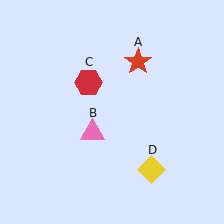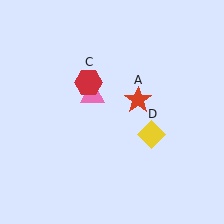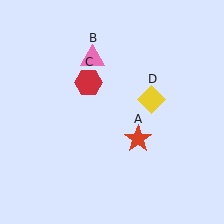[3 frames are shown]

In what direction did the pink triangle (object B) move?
The pink triangle (object B) moved up.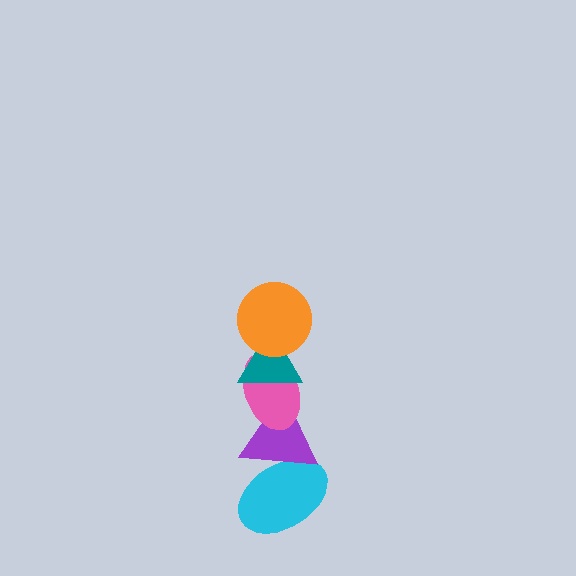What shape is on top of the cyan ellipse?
The purple triangle is on top of the cyan ellipse.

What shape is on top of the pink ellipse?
The teal triangle is on top of the pink ellipse.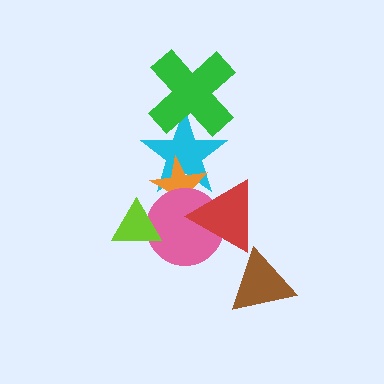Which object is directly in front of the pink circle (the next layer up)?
The red triangle is directly in front of the pink circle.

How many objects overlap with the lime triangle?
1 object overlaps with the lime triangle.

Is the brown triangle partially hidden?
No, no other shape covers it.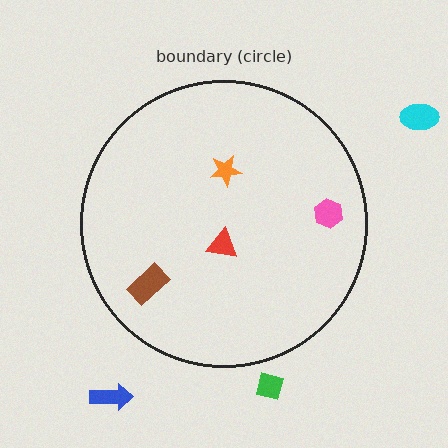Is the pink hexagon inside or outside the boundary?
Inside.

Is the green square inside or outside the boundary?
Outside.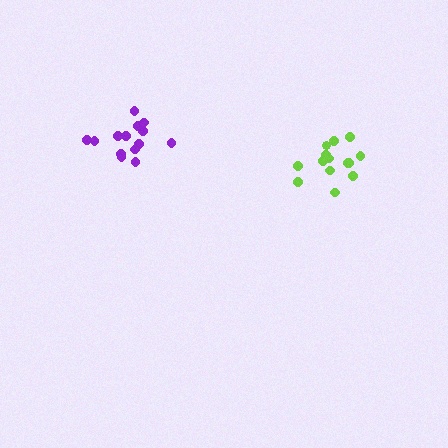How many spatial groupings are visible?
There are 2 spatial groupings.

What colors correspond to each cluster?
The clusters are colored: lime, purple.